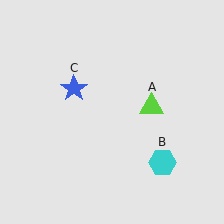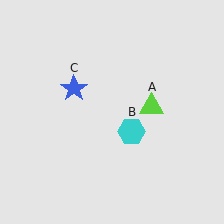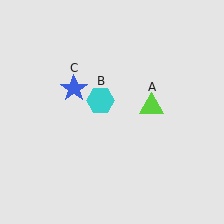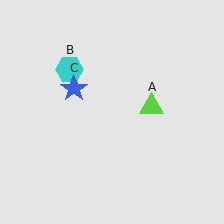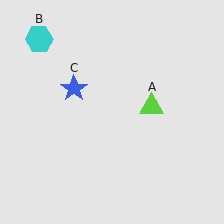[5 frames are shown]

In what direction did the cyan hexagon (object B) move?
The cyan hexagon (object B) moved up and to the left.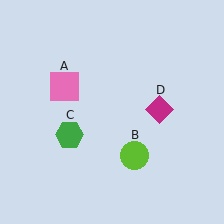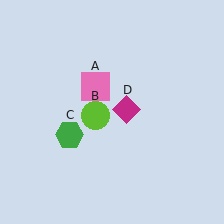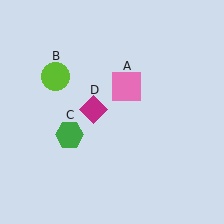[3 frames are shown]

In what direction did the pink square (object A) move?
The pink square (object A) moved right.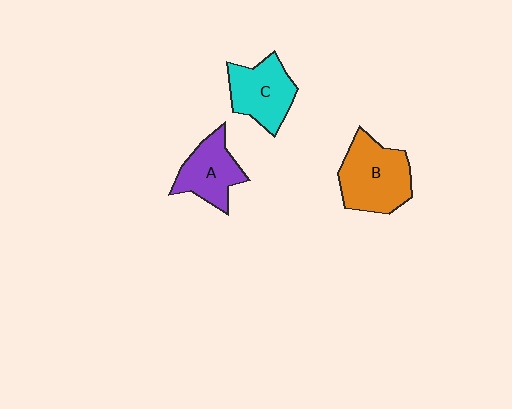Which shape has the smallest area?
Shape A (purple).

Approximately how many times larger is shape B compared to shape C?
Approximately 1.2 times.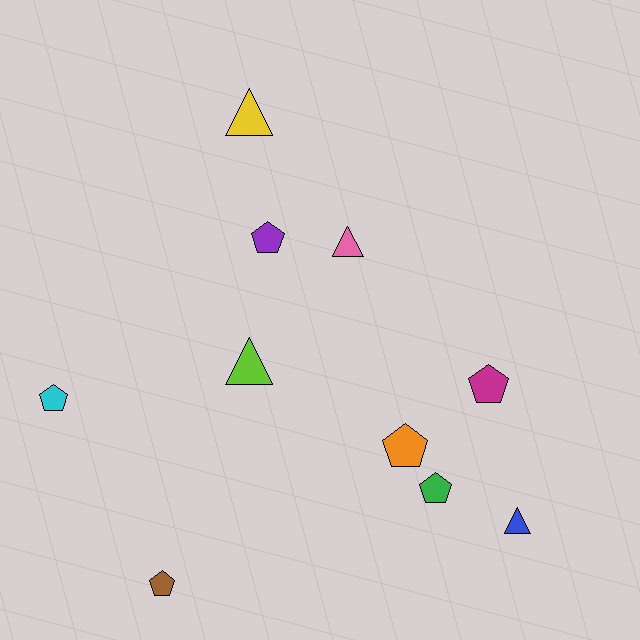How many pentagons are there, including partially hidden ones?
There are 6 pentagons.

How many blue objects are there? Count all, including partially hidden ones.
There is 1 blue object.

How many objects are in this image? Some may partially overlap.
There are 10 objects.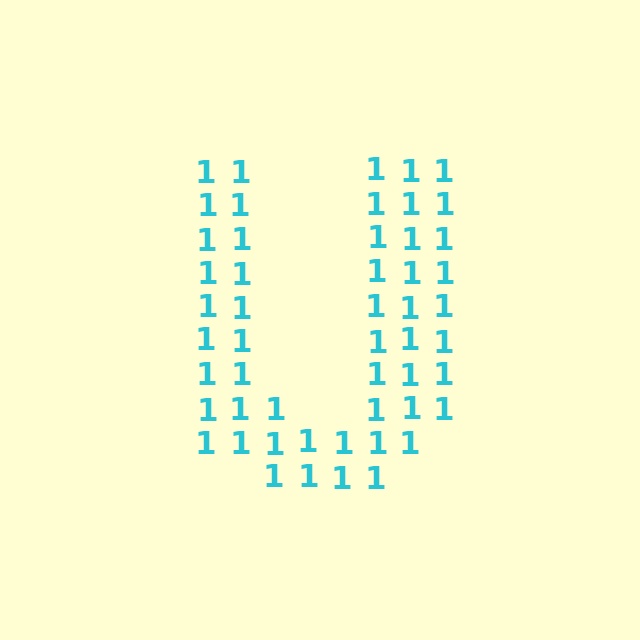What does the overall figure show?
The overall figure shows the letter U.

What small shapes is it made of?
It is made of small digit 1's.